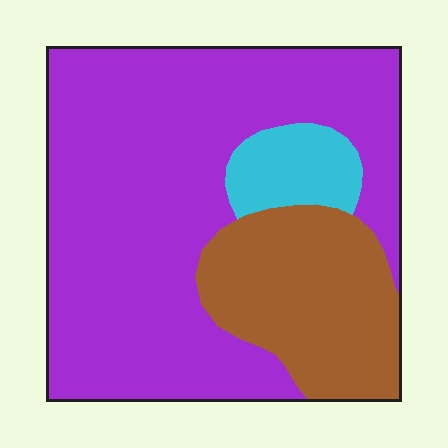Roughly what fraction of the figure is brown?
Brown takes up about one quarter (1/4) of the figure.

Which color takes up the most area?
Purple, at roughly 70%.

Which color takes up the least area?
Cyan, at roughly 10%.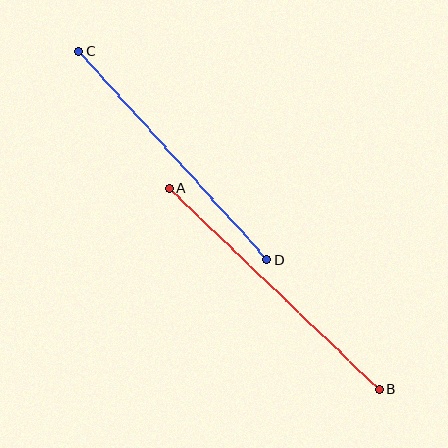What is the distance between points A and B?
The distance is approximately 291 pixels.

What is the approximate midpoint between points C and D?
The midpoint is at approximately (173, 155) pixels.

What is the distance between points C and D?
The distance is approximately 281 pixels.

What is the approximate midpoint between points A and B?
The midpoint is at approximately (274, 289) pixels.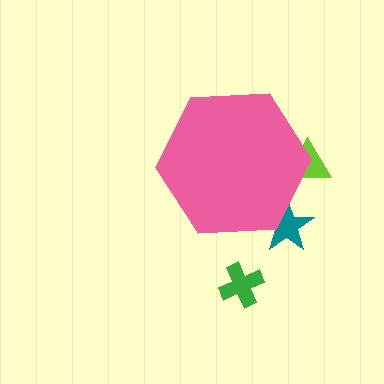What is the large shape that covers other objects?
A pink hexagon.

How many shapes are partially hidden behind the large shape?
2 shapes are partially hidden.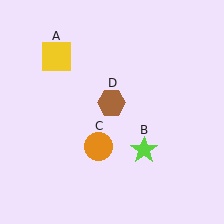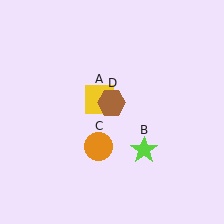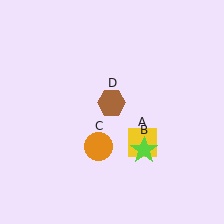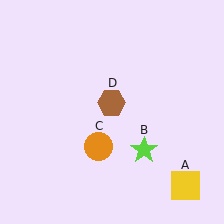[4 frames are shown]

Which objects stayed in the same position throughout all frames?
Lime star (object B) and orange circle (object C) and brown hexagon (object D) remained stationary.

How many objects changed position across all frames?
1 object changed position: yellow square (object A).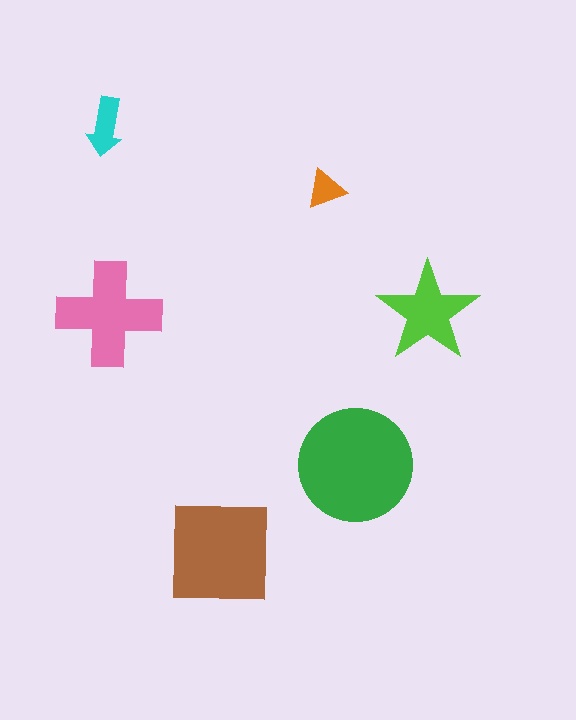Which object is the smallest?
The orange triangle.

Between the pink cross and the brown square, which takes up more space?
The brown square.